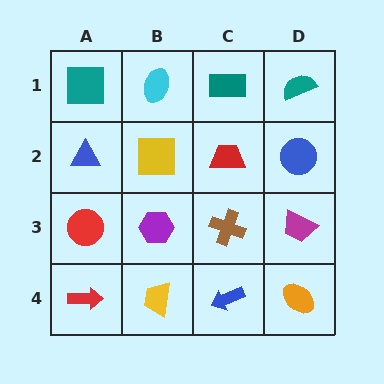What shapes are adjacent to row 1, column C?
A red trapezoid (row 2, column C), a cyan ellipse (row 1, column B), a teal semicircle (row 1, column D).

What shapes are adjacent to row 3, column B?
A yellow square (row 2, column B), a yellow trapezoid (row 4, column B), a red circle (row 3, column A), a brown cross (row 3, column C).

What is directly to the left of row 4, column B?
A red arrow.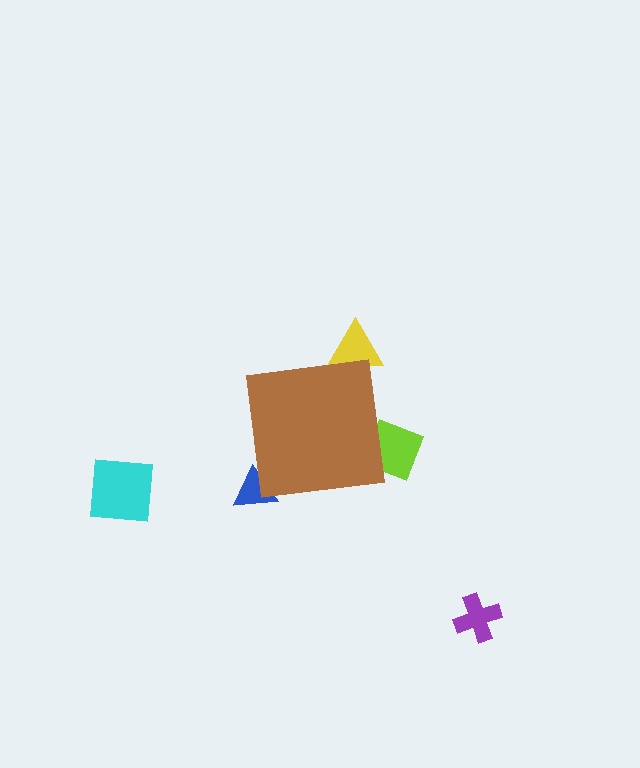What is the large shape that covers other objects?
A brown square.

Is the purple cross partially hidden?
No, the purple cross is fully visible.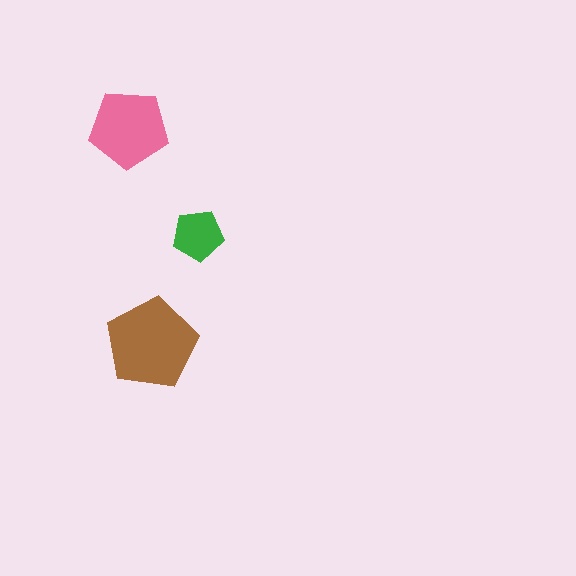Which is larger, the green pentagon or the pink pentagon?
The pink one.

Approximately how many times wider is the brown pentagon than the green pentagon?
About 2 times wider.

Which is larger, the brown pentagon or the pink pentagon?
The brown one.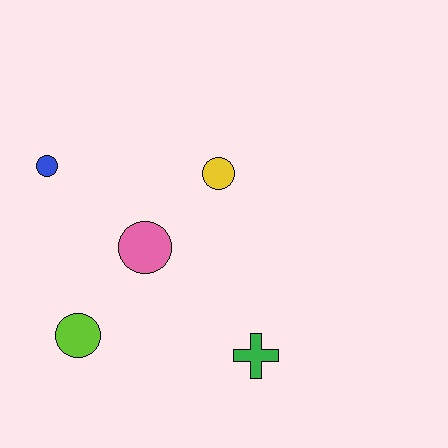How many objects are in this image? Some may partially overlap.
There are 5 objects.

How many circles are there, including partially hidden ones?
There are 4 circles.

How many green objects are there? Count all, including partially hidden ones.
There is 1 green object.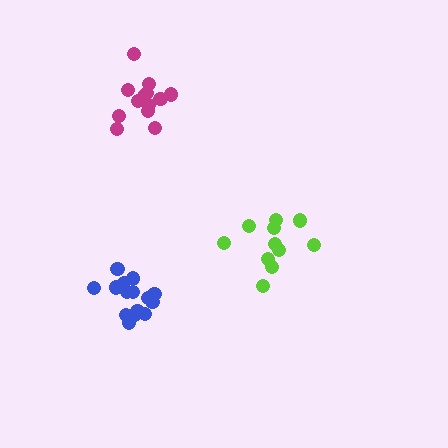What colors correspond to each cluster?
The clusters are colored: lime, blue, magenta.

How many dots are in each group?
Group 1: 11 dots, Group 2: 16 dots, Group 3: 13 dots (40 total).